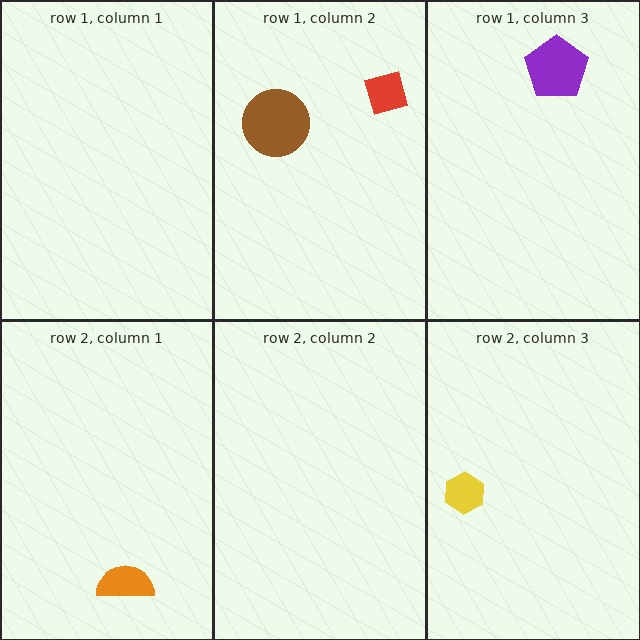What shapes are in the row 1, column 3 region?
The purple pentagon.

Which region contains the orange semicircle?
The row 2, column 1 region.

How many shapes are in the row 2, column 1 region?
1.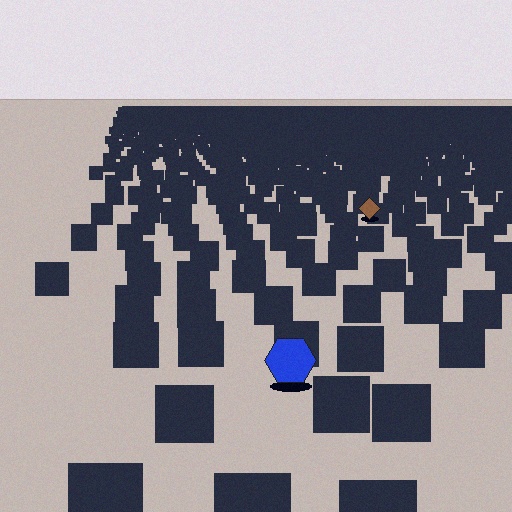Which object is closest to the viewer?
The blue hexagon is closest. The texture marks near it are larger and more spread out.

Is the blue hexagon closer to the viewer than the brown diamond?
Yes. The blue hexagon is closer — you can tell from the texture gradient: the ground texture is coarser near it.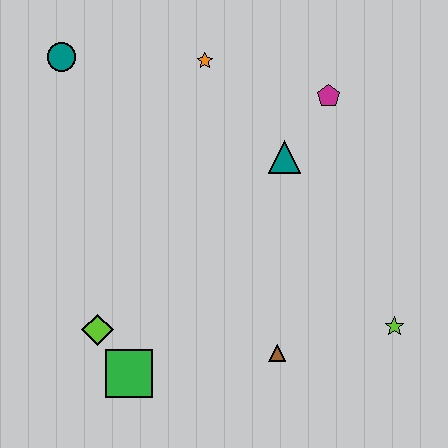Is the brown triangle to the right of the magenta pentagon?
No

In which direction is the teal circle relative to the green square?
The teal circle is above the green square.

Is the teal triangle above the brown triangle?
Yes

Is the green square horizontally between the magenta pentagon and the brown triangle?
No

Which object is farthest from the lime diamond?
The magenta pentagon is farthest from the lime diamond.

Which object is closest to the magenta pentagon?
The teal triangle is closest to the magenta pentagon.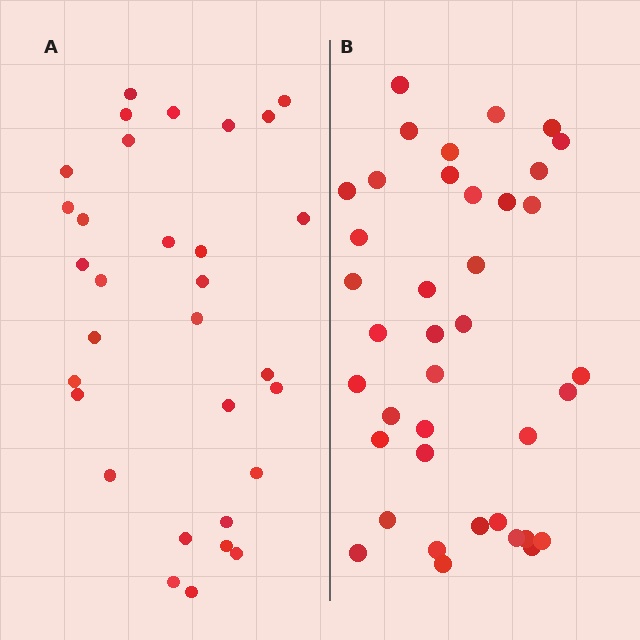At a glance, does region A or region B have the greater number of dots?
Region B (the right region) has more dots.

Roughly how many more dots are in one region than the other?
Region B has roughly 8 or so more dots than region A.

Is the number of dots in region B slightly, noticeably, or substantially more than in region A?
Region B has noticeably more, but not dramatically so. The ratio is roughly 1.3 to 1.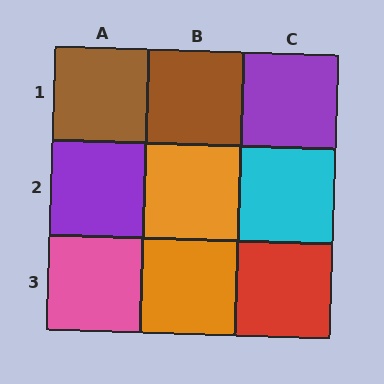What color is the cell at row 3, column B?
Orange.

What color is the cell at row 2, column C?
Cyan.